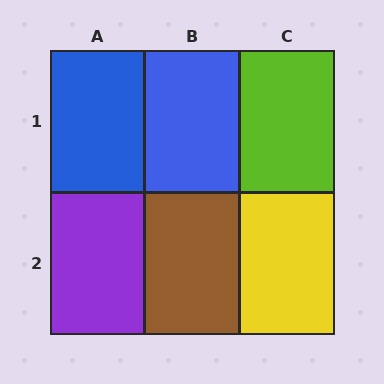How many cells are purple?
1 cell is purple.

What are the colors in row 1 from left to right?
Blue, blue, lime.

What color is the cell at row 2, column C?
Yellow.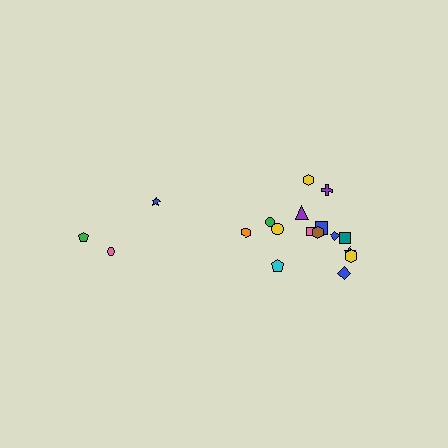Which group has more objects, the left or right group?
The right group.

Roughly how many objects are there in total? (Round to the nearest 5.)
Roughly 20 objects in total.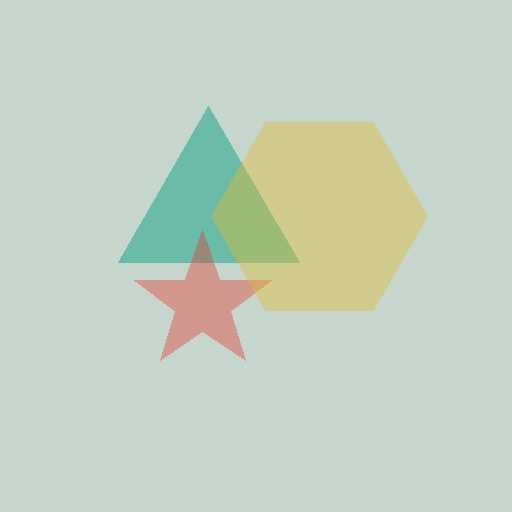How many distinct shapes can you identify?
There are 3 distinct shapes: a teal triangle, a red star, a yellow hexagon.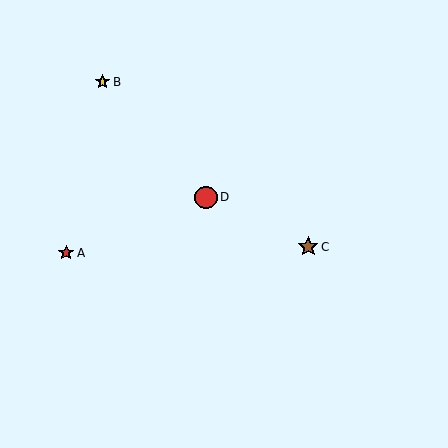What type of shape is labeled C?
Shape C is a brown star.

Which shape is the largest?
The red circle (labeled D) is the largest.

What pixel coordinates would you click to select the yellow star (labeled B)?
Click at (103, 82) to select the yellow star B.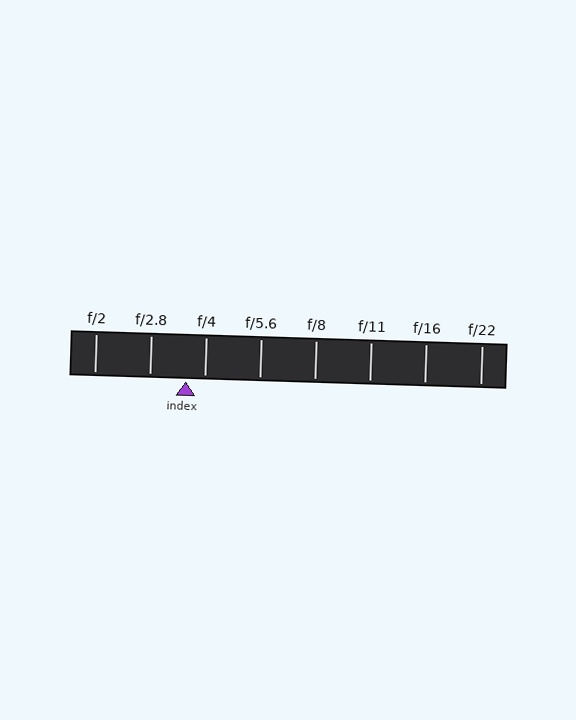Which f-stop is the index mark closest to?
The index mark is closest to f/4.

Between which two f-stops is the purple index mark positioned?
The index mark is between f/2.8 and f/4.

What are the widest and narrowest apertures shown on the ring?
The widest aperture shown is f/2 and the narrowest is f/22.